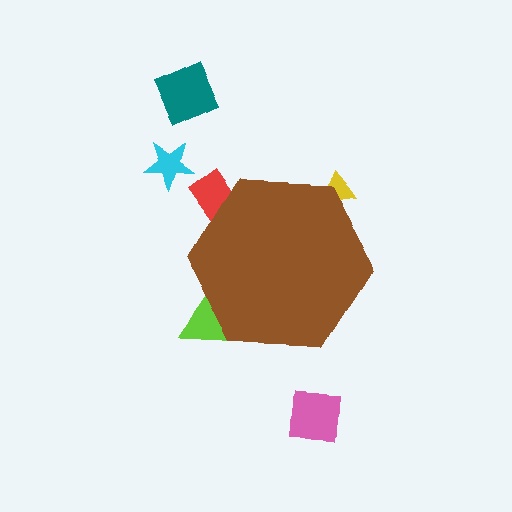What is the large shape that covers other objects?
A brown hexagon.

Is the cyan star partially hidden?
No, the cyan star is fully visible.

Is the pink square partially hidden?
No, the pink square is fully visible.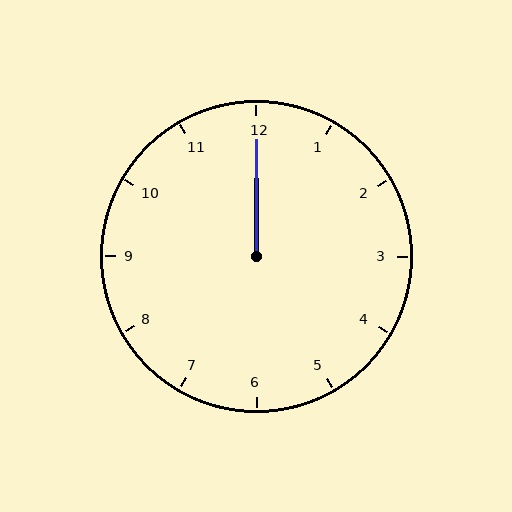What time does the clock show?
12:00.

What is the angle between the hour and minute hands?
Approximately 0 degrees.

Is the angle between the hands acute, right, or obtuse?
It is acute.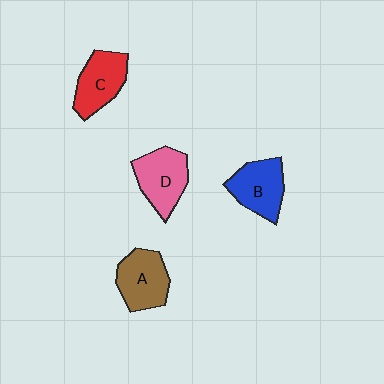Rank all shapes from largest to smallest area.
From largest to smallest: D (pink), A (brown), B (blue), C (red).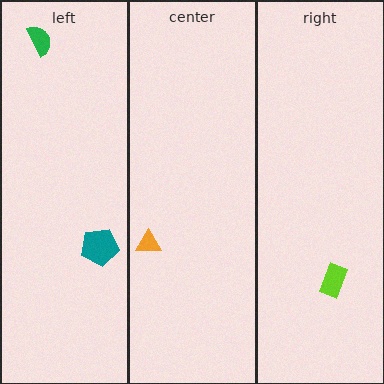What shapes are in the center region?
The orange triangle.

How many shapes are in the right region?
1.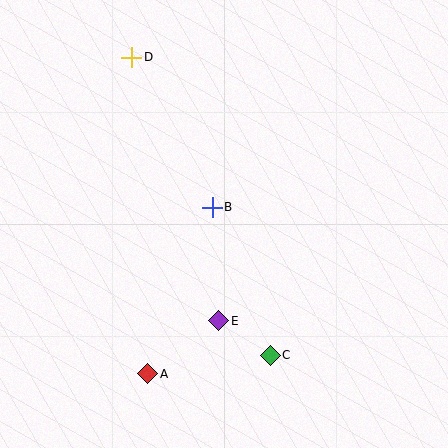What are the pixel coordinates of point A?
Point A is at (148, 374).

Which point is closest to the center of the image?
Point B at (212, 207) is closest to the center.